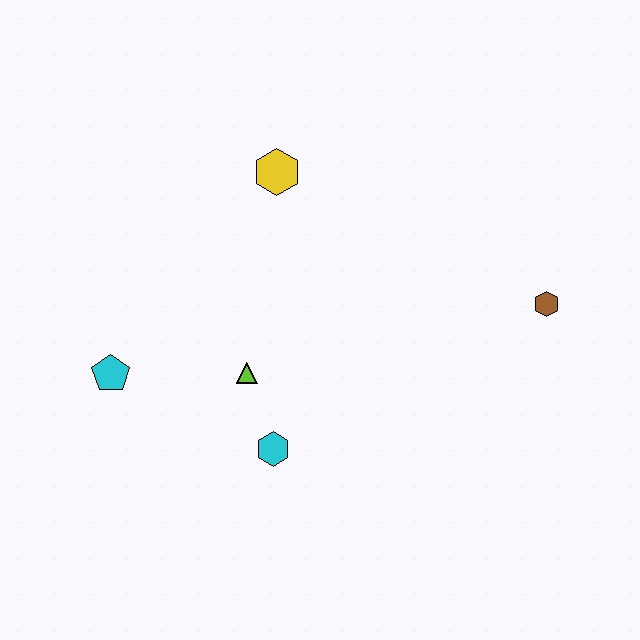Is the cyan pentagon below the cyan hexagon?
No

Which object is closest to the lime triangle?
The cyan hexagon is closest to the lime triangle.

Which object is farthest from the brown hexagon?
The cyan pentagon is farthest from the brown hexagon.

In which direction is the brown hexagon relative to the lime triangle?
The brown hexagon is to the right of the lime triangle.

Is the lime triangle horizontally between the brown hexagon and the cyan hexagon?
No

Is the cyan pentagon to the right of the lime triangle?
No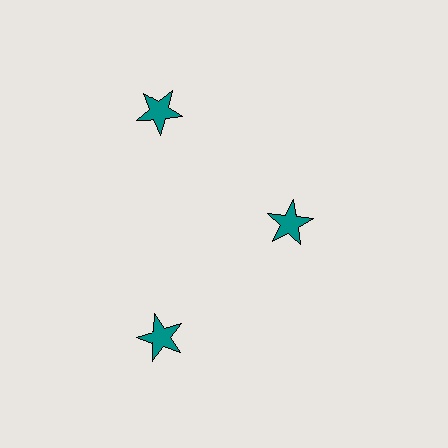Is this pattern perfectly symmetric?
No. The 3 teal stars are arranged in a ring, but one element near the 3 o'clock position is pulled inward toward the center, breaking the 3-fold rotational symmetry.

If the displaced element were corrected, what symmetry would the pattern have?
It would have 3-fold rotational symmetry — the pattern would map onto itself every 120 degrees.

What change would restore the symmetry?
The symmetry would be restored by moving it outward, back onto the ring so that all 3 stars sit at equal angles and equal distance from the center.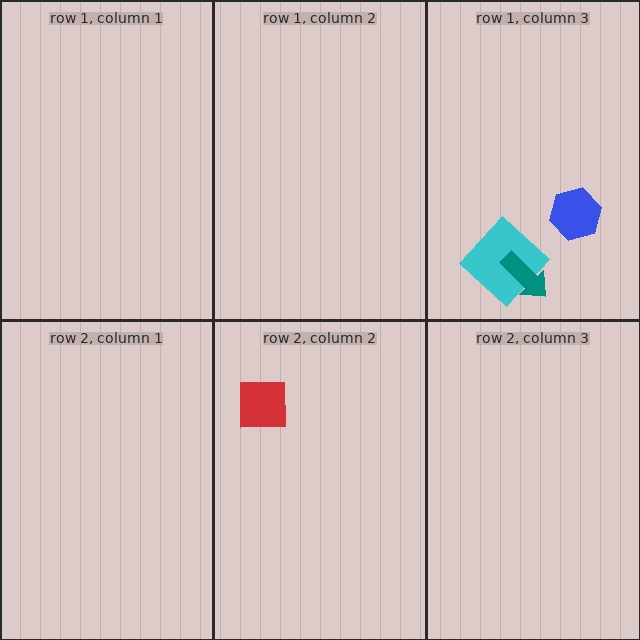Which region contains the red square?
The row 2, column 2 region.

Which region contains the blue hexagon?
The row 1, column 3 region.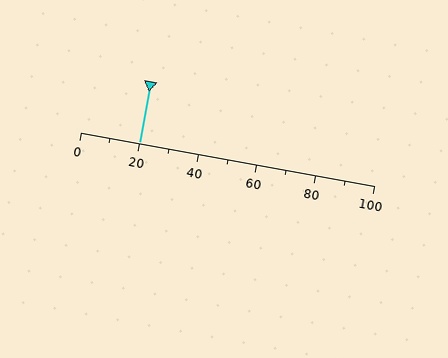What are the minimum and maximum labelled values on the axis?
The axis runs from 0 to 100.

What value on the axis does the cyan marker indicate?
The marker indicates approximately 20.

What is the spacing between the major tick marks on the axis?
The major ticks are spaced 20 apart.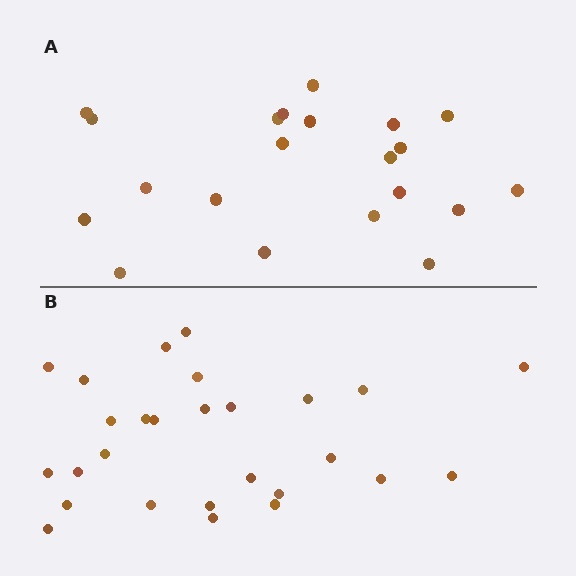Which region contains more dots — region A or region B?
Region B (the bottom region) has more dots.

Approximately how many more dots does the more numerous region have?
Region B has about 6 more dots than region A.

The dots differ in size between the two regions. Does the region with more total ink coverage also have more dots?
No. Region A has more total ink coverage because its dots are larger, but region B actually contains more individual dots. Total area can be misleading — the number of items is what matters here.